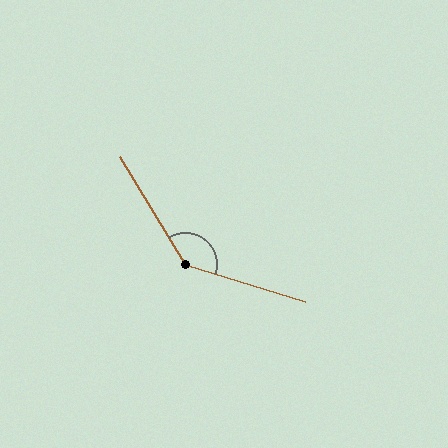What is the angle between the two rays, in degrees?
Approximately 138 degrees.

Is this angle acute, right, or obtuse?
It is obtuse.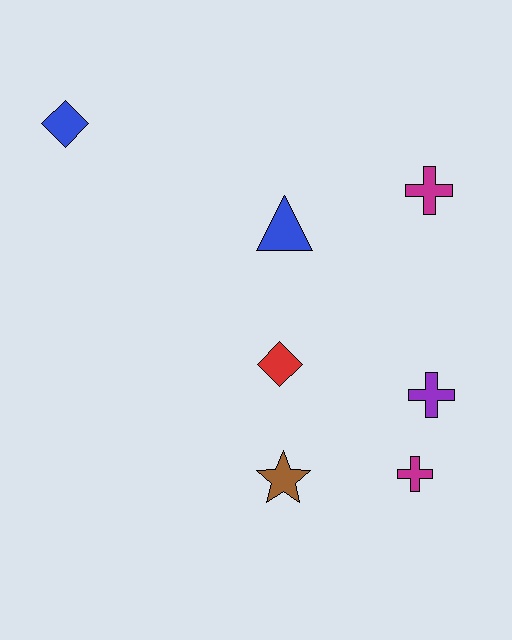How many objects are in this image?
There are 7 objects.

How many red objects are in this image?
There is 1 red object.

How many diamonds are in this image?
There are 2 diamonds.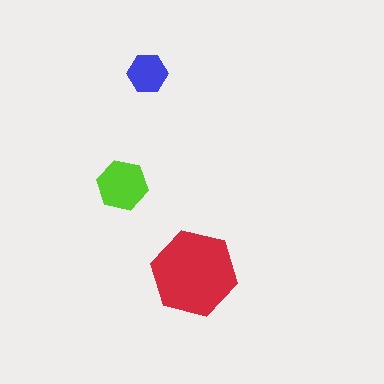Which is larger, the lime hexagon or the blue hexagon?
The lime one.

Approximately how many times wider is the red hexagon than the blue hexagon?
About 2 times wider.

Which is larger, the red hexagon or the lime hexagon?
The red one.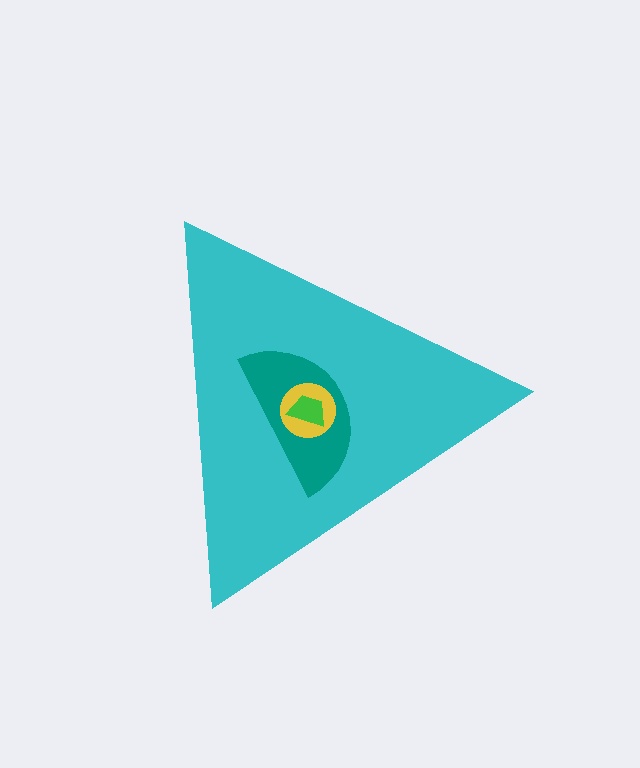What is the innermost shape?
The green trapezoid.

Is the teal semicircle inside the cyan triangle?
Yes.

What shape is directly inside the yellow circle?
The green trapezoid.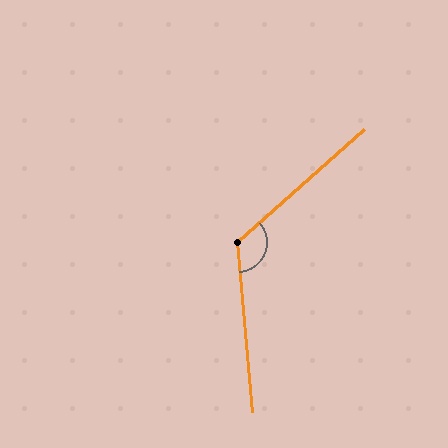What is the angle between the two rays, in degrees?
Approximately 127 degrees.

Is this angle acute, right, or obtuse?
It is obtuse.